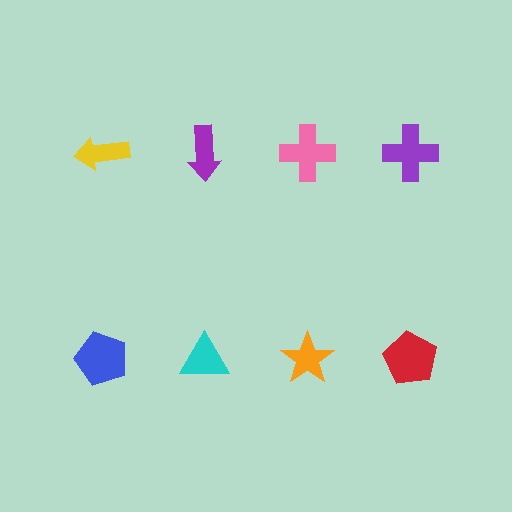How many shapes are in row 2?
4 shapes.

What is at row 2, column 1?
A blue pentagon.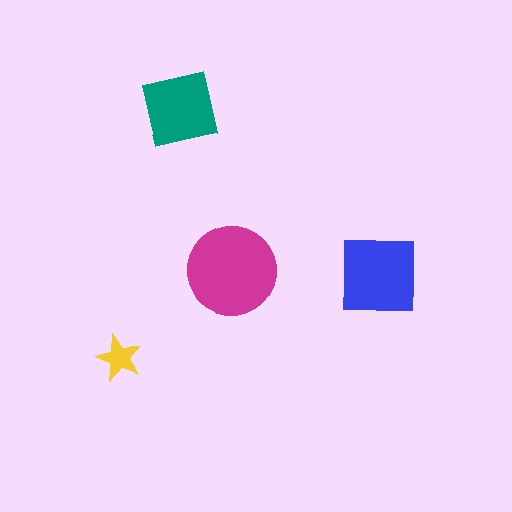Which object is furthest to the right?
The blue square is rightmost.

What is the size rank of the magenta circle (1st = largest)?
1st.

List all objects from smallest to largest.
The yellow star, the teal square, the blue square, the magenta circle.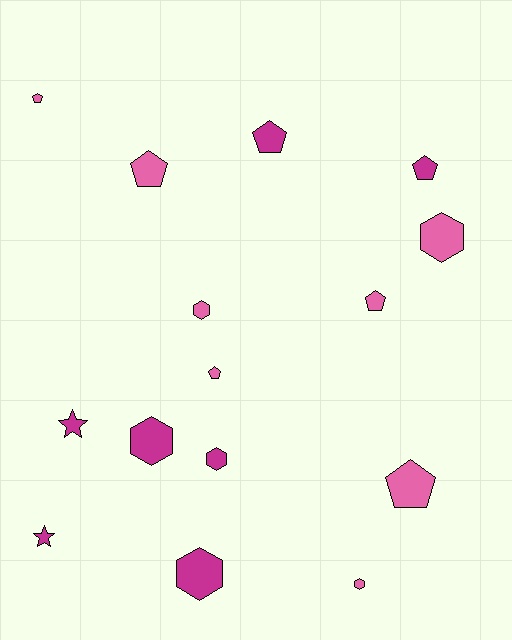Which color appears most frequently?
Pink, with 8 objects.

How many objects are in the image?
There are 15 objects.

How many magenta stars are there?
There are 2 magenta stars.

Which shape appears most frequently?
Pentagon, with 7 objects.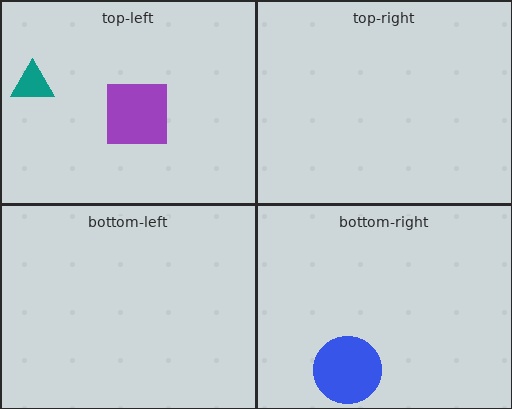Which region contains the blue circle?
The bottom-right region.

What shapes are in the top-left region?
The teal triangle, the purple square.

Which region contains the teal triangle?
The top-left region.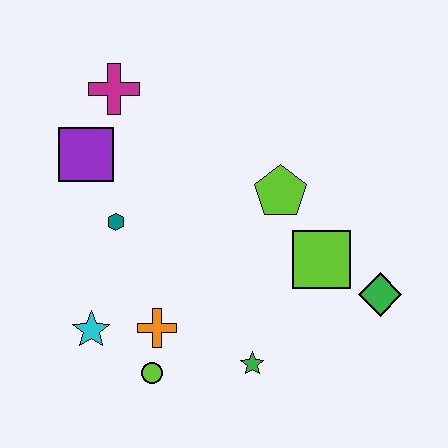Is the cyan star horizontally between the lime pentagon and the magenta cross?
No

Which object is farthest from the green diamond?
The magenta cross is farthest from the green diamond.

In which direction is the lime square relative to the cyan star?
The lime square is to the right of the cyan star.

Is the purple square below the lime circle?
No